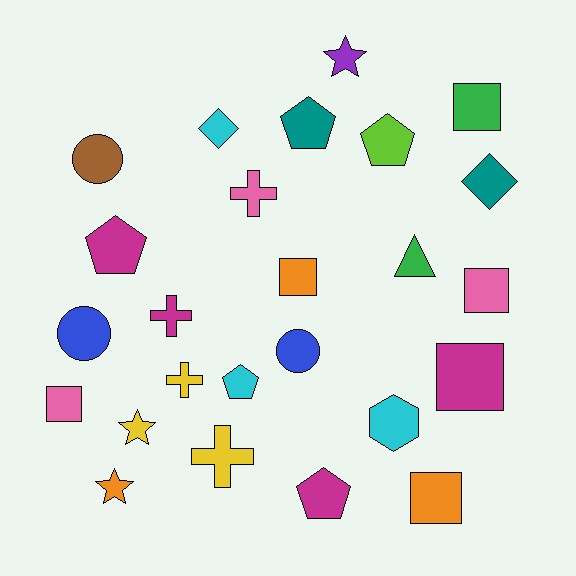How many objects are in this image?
There are 25 objects.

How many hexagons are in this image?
There is 1 hexagon.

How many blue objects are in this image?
There are 2 blue objects.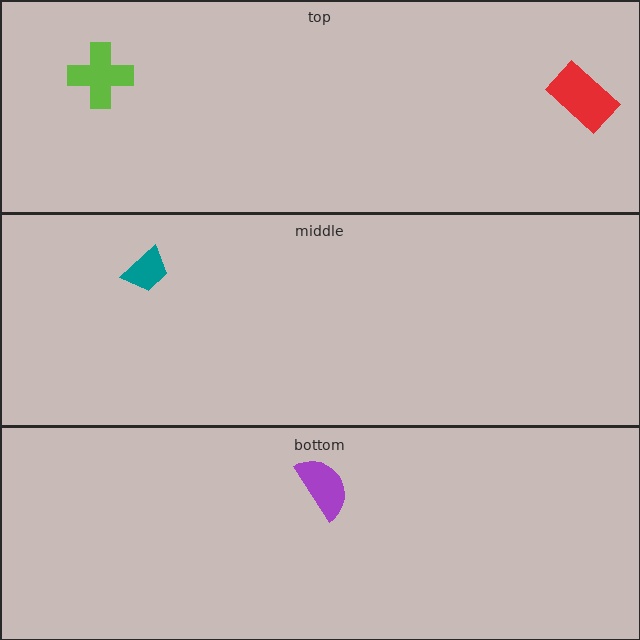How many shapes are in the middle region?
1.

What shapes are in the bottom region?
The purple semicircle.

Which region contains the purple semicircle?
The bottom region.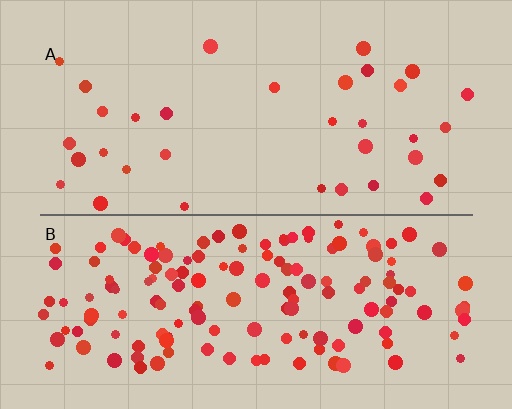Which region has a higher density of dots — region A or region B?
B (the bottom).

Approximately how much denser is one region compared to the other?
Approximately 4.4× — region B over region A.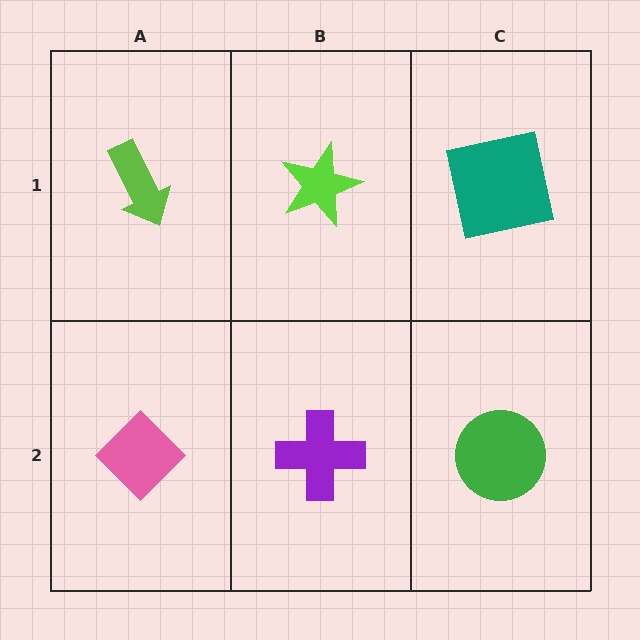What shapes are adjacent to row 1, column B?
A purple cross (row 2, column B), a lime arrow (row 1, column A), a teal square (row 1, column C).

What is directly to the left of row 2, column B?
A pink diamond.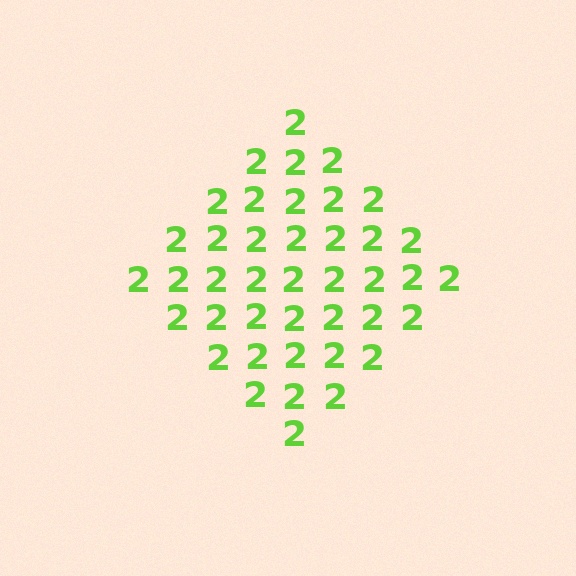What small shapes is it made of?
It is made of small digit 2's.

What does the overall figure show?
The overall figure shows a diamond.